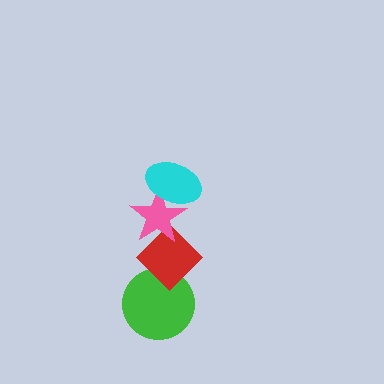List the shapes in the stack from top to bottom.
From top to bottom: the cyan ellipse, the pink star, the red diamond, the green circle.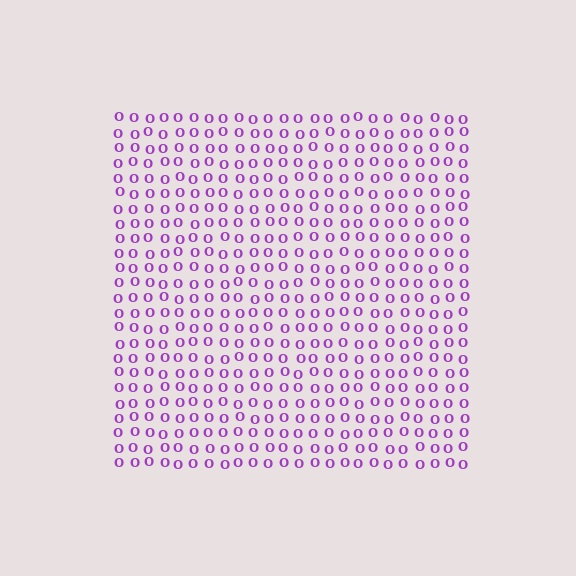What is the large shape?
The large shape is a square.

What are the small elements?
The small elements are letter O's.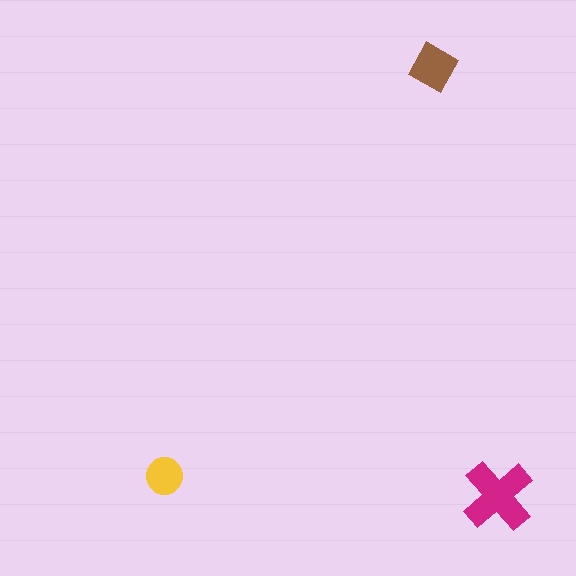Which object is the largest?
The magenta cross.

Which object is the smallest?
The yellow circle.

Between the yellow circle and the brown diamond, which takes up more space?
The brown diamond.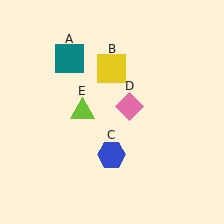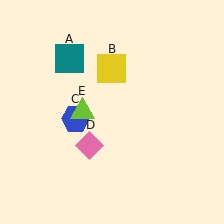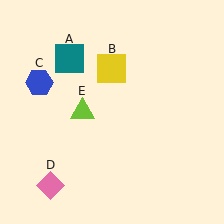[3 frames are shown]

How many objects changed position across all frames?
2 objects changed position: blue hexagon (object C), pink diamond (object D).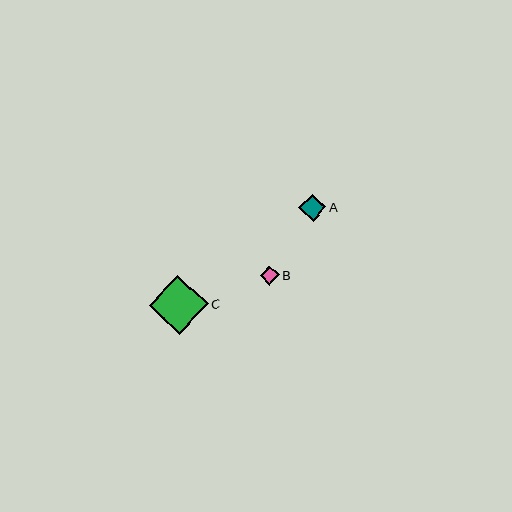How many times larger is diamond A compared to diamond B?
Diamond A is approximately 1.5 times the size of diamond B.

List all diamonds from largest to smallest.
From largest to smallest: C, A, B.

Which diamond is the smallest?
Diamond B is the smallest with a size of approximately 19 pixels.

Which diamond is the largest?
Diamond C is the largest with a size of approximately 58 pixels.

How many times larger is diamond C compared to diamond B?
Diamond C is approximately 3.1 times the size of diamond B.